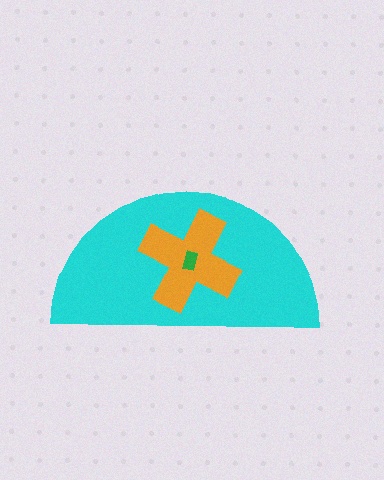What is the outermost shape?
The cyan semicircle.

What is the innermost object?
The green rectangle.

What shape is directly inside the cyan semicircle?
The orange cross.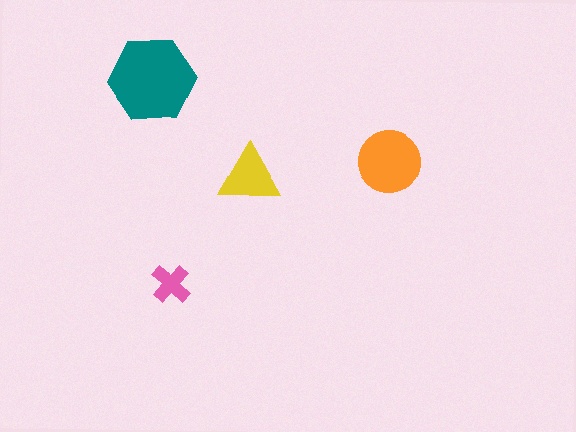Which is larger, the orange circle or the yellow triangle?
The orange circle.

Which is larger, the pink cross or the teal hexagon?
The teal hexagon.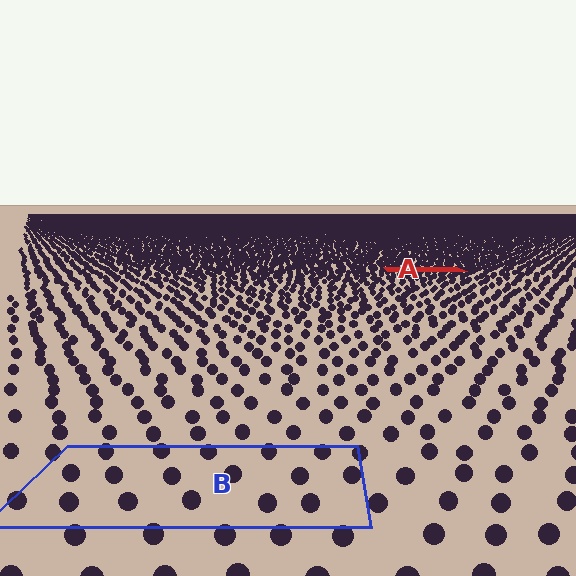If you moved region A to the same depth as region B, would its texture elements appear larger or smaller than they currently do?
They would appear larger. At a closer depth, the same texture elements are projected at a bigger on-screen size.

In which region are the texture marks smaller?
The texture marks are smaller in region A, because it is farther away.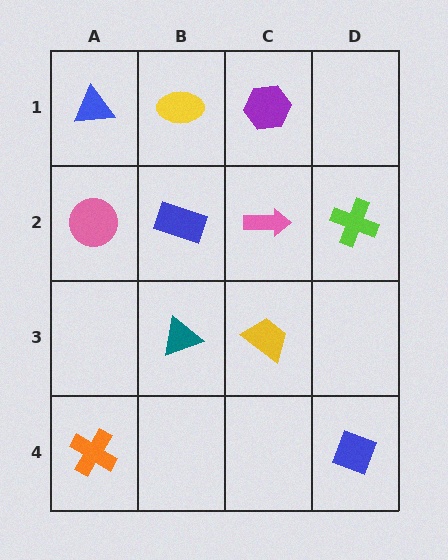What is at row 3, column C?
A yellow trapezoid.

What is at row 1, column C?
A purple hexagon.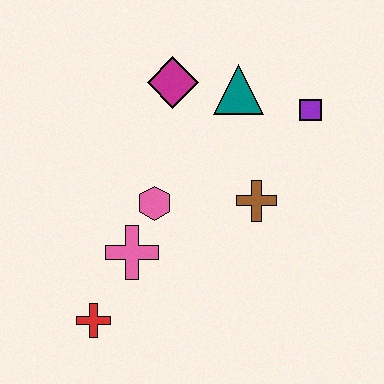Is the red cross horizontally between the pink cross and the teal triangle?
No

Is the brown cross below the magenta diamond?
Yes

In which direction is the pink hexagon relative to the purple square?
The pink hexagon is to the left of the purple square.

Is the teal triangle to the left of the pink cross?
No